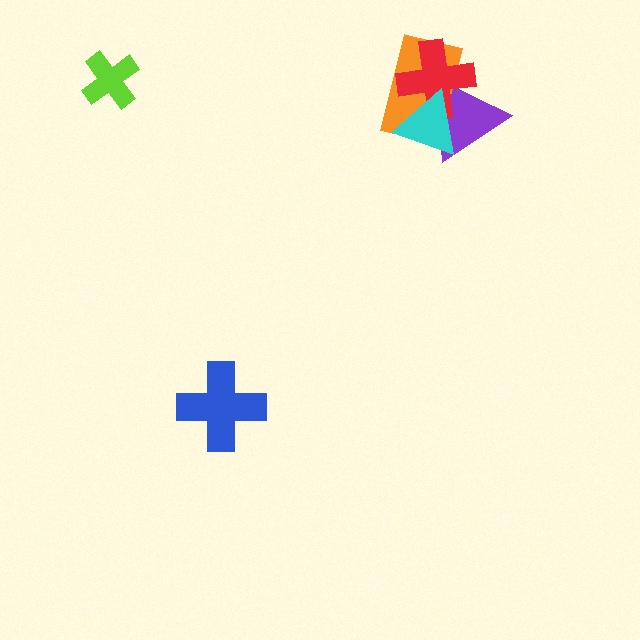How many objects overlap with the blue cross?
0 objects overlap with the blue cross.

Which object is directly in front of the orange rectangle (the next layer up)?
The red cross is directly in front of the orange rectangle.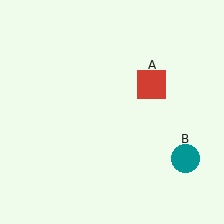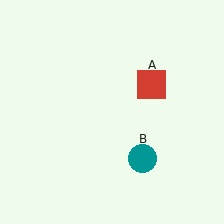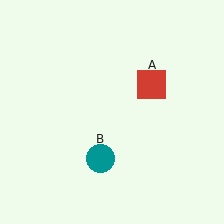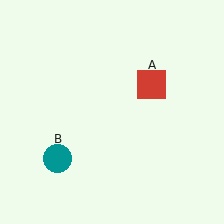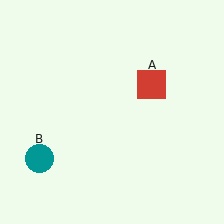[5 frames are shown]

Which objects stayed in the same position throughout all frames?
Red square (object A) remained stationary.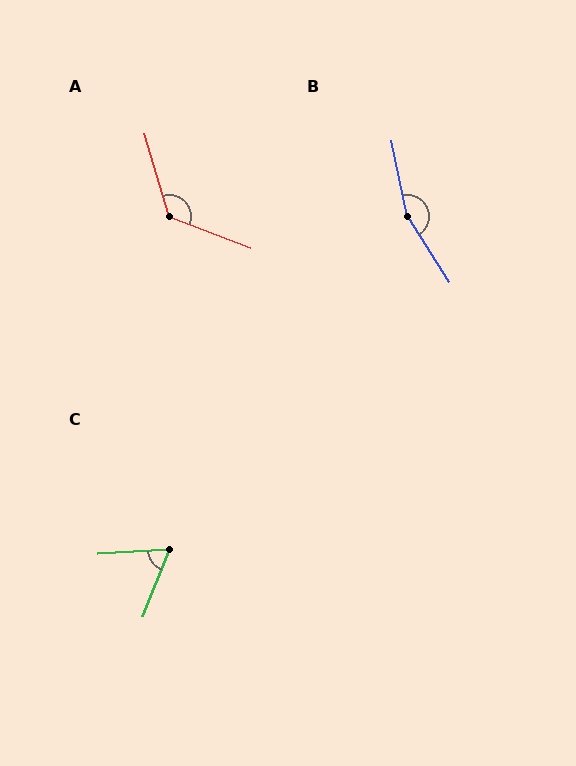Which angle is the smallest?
C, at approximately 65 degrees.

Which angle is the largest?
B, at approximately 158 degrees.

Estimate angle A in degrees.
Approximately 127 degrees.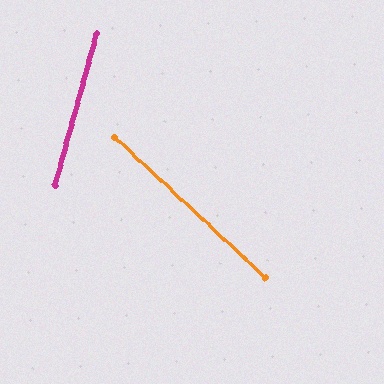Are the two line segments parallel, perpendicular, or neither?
Neither parallel nor perpendicular — they differ by about 62°.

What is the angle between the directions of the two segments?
Approximately 62 degrees.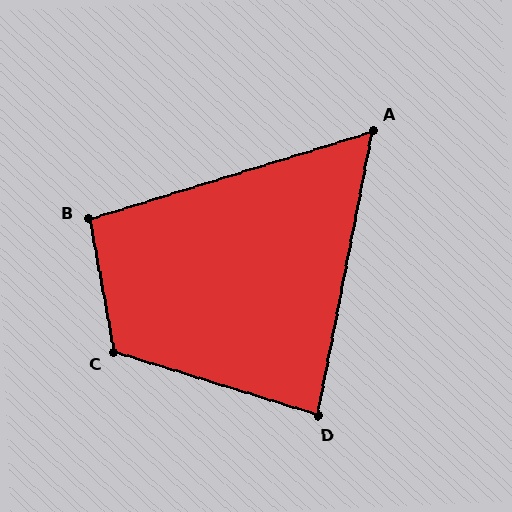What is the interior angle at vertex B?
Approximately 96 degrees (obtuse).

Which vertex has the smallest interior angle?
A, at approximately 62 degrees.